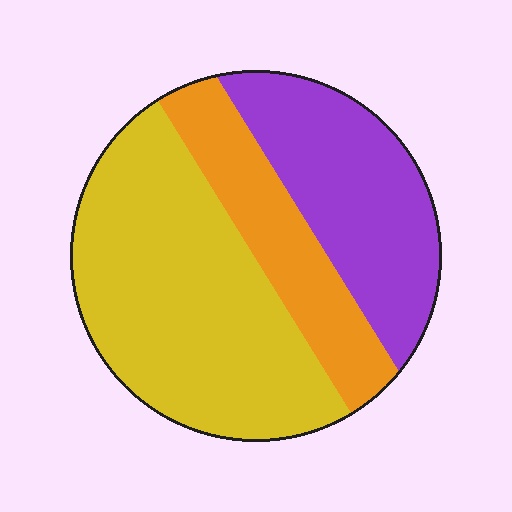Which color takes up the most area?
Yellow, at roughly 50%.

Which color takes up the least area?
Orange, at roughly 20%.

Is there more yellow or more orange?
Yellow.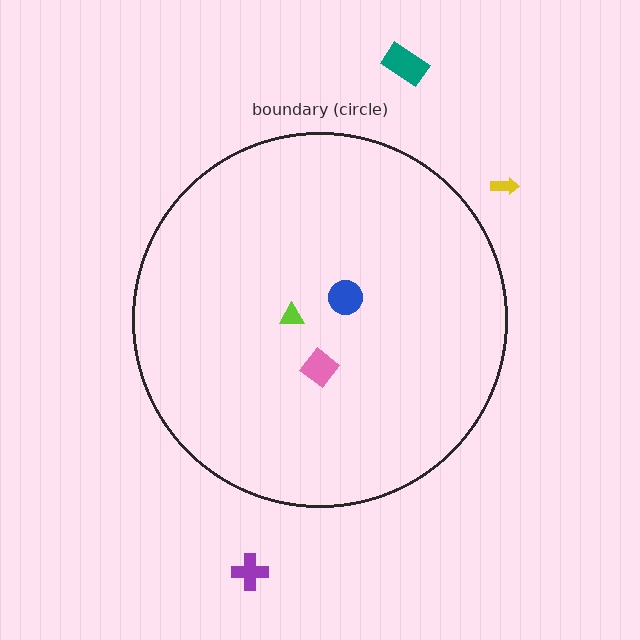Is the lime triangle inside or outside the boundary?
Inside.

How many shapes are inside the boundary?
3 inside, 3 outside.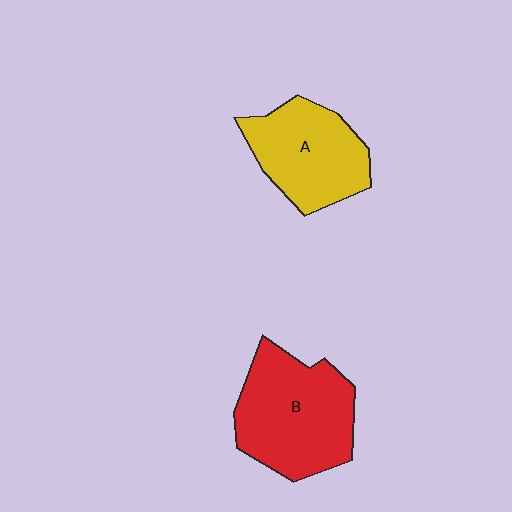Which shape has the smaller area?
Shape A (yellow).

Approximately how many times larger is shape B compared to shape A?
Approximately 1.2 times.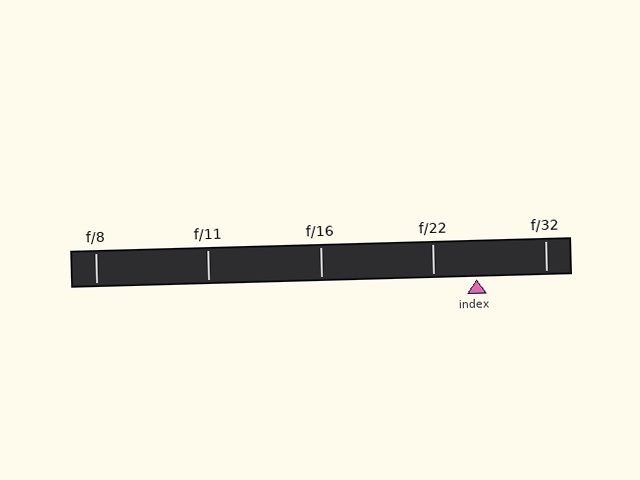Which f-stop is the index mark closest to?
The index mark is closest to f/22.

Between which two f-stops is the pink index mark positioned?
The index mark is between f/22 and f/32.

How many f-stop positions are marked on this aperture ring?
There are 5 f-stop positions marked.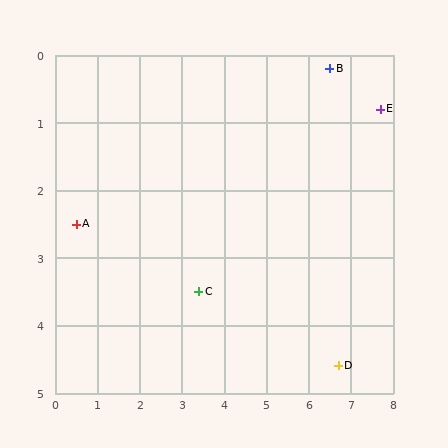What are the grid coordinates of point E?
Point E is at approximately (7.7, 0.8).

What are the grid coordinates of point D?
Point D is at approximately (6.7, 4.6).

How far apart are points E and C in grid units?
Points E and C are about 5.1 grid units apart.